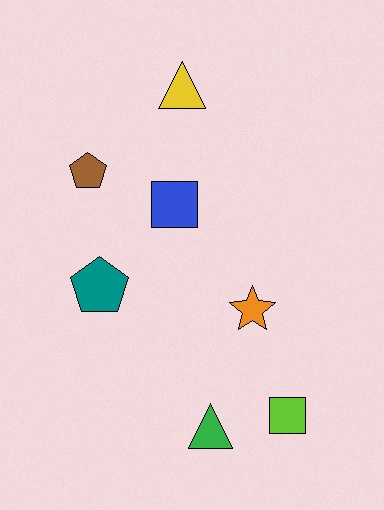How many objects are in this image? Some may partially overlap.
There are 7 objects.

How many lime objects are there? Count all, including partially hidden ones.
There is 1 lime object.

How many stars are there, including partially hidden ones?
There is 1 star.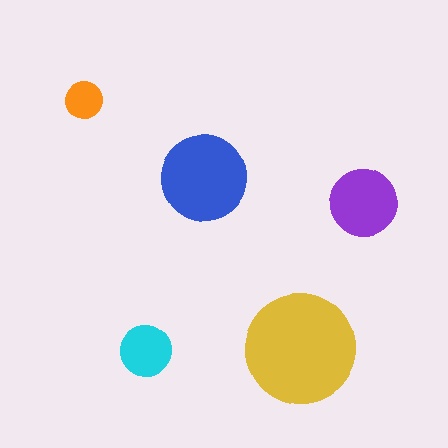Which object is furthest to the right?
The purple circle is rightmost.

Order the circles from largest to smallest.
the yellow one, the blue one, the purple one, the cyan one, the orange one.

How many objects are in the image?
There are 5 objects in the image.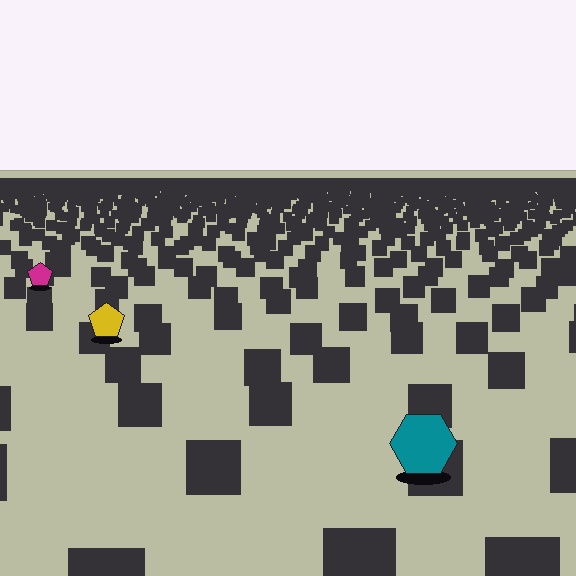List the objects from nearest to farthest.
From nearest to farthest: the teal hexagon, the yellow pentagon, the magenta pentagon.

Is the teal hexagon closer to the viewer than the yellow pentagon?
Yes. The teal hexagon is closer — you can tell from the texture gradient: the ground texture is coarser near it.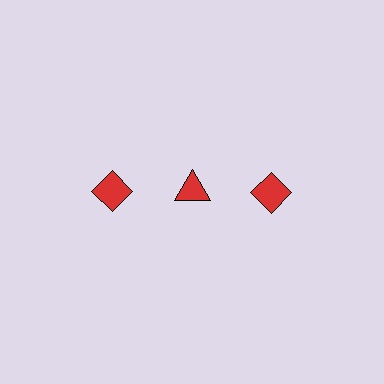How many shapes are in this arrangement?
There are 3 shapes arranged in a grid pattern.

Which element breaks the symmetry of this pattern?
The red triangle in the top row, second from left column breaks the symmetry. All other shapes are red diamonds.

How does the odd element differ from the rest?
It has a different shape: triangle instead of diamond.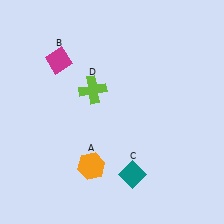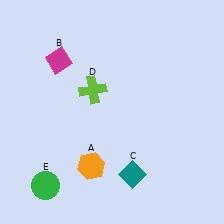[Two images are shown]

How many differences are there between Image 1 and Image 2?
There is 1 difference between the two images.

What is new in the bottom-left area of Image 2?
A green circle (E) was added in the bottom-left area of Image 2.